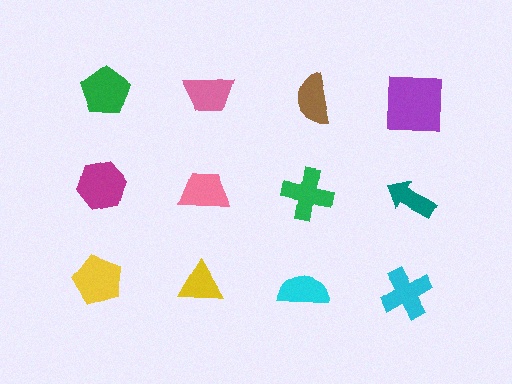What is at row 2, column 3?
A green cross.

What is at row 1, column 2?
A pink trapezoid.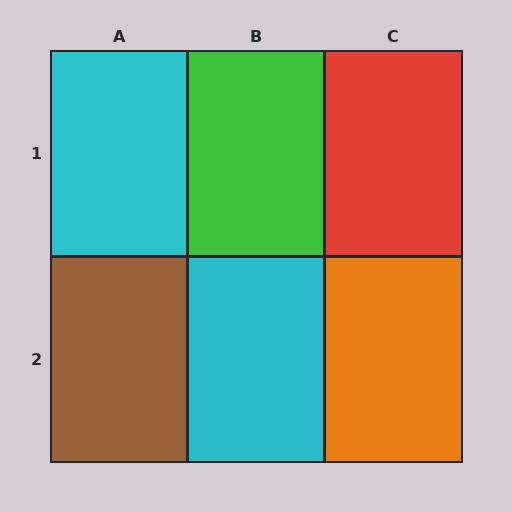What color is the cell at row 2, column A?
Brown.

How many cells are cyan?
2 cells are cyan.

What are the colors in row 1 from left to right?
Cyan, green, red.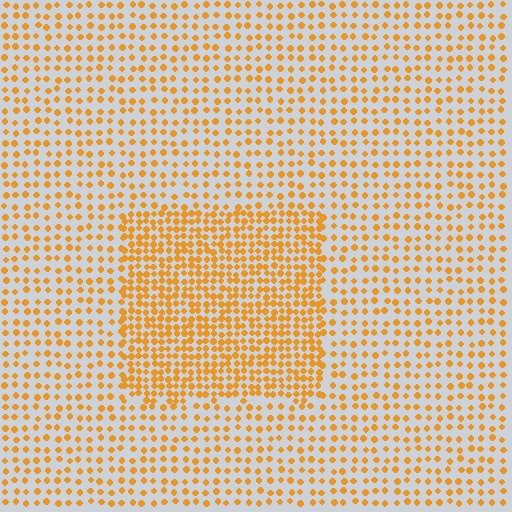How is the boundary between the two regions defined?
The boundary is defined by a change in element density (approximately 2.0x ratio). All elements are the same color, size, and shape.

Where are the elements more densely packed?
The elements are more densely packed inside the rectangle boundary.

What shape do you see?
I see a rectangle.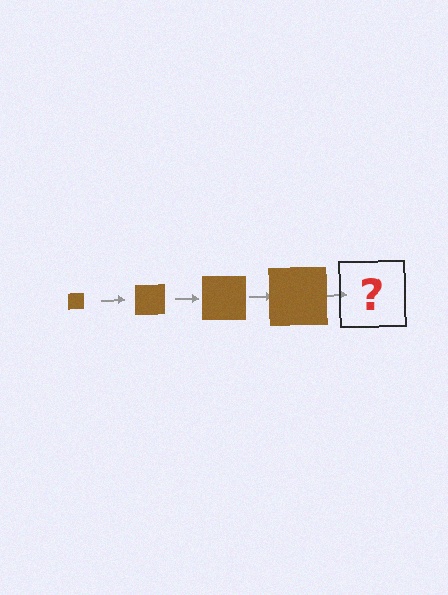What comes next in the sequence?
The next element should be a brown square, larger than the previous one.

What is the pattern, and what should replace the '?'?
The pattern is that the square gets progressively larger each step. The '?' should be a brown square, larger than the previous one.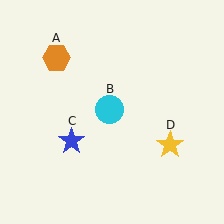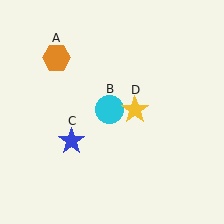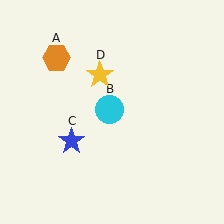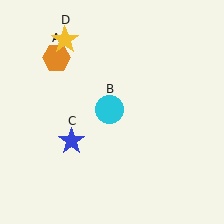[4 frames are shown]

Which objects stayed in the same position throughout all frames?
Orange hexagon (object A) and cyan circle (object B) and blue star (object C) remained stationary.